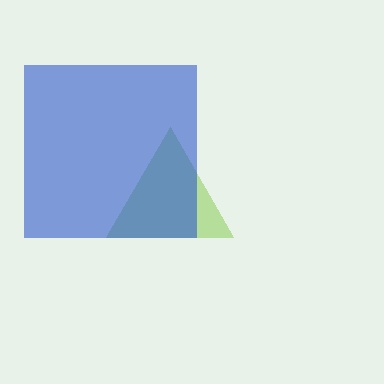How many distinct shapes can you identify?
There are 2 distinct shapes: a lime triangle, a blue square.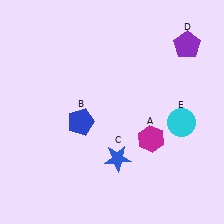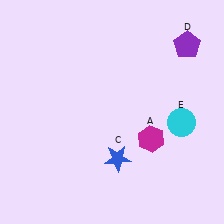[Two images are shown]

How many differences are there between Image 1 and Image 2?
There is 1 difference between the two images.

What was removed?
The blue pentagon (B) was removed in Image 2.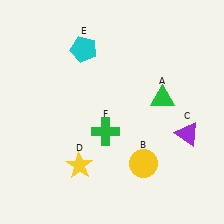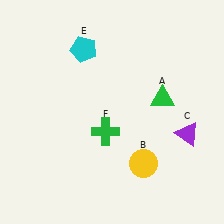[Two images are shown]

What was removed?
The yellow star (D) was removed in Image 2.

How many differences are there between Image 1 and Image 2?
There is 1 difference between the two images.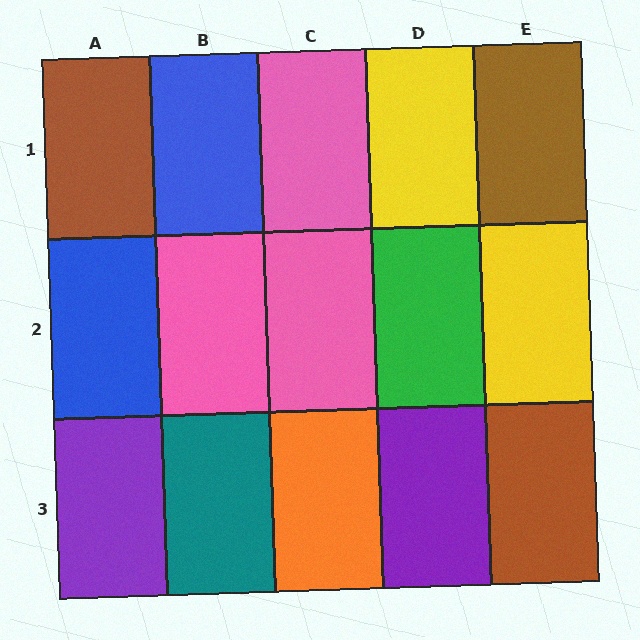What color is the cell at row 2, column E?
Yellow.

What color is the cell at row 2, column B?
Pink.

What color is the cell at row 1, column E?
Brown.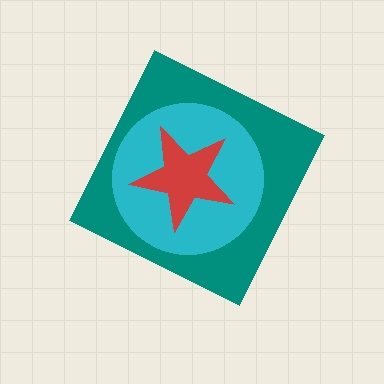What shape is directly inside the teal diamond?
The cyan circle.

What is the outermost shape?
The teal diamond.